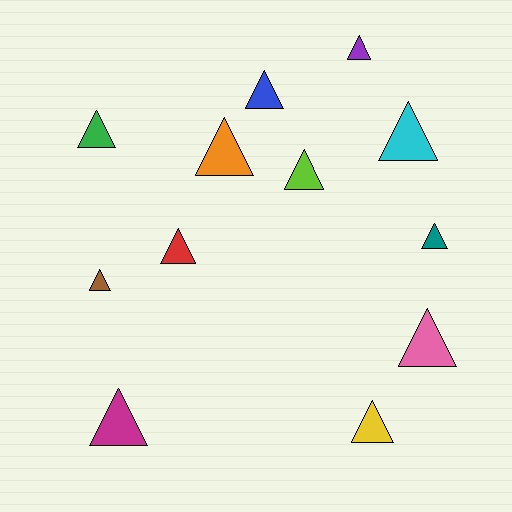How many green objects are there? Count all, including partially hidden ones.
There is 1 green object.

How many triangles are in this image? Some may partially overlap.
There are 12 triangles.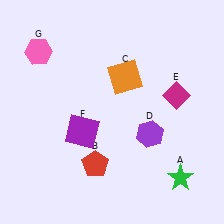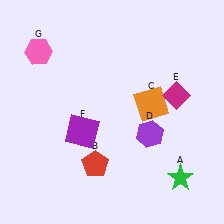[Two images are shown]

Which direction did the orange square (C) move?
The orange square (C) moved down.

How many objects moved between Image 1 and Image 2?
1 object moved between the two images.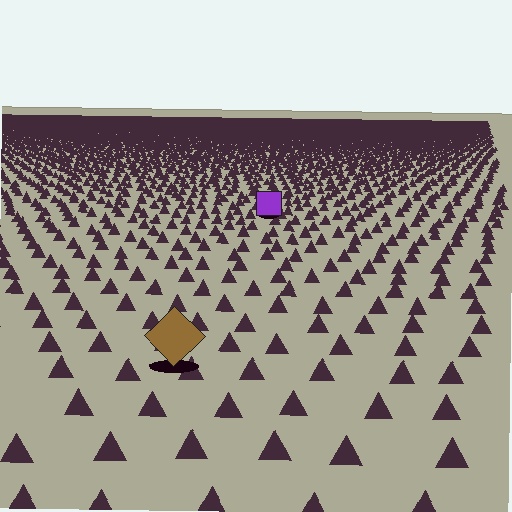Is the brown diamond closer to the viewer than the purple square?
Yes. The brown diamond is closer — you can tell from the texture gradient: the ground texture is coarser near it.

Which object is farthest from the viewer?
The purple square is farthest from the viewer. It appears smaller and the ground texture around it is denser.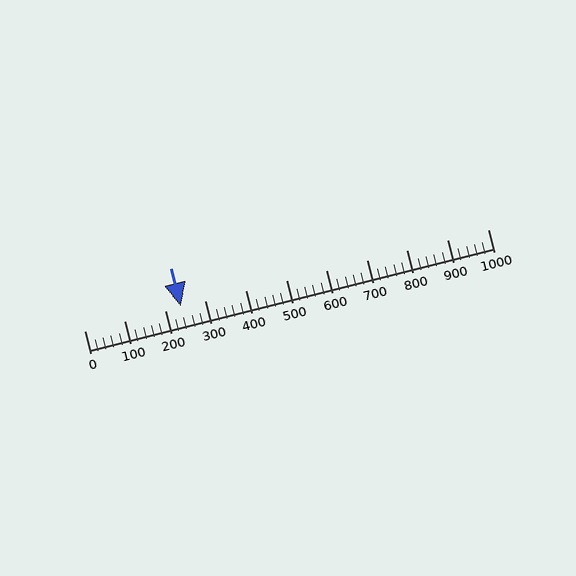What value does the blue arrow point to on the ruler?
The blue arrow points to approximately 240.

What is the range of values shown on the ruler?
The ruler shows values from 0 to 1000.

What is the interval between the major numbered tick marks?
The major tick marks are spaced 100 units apart.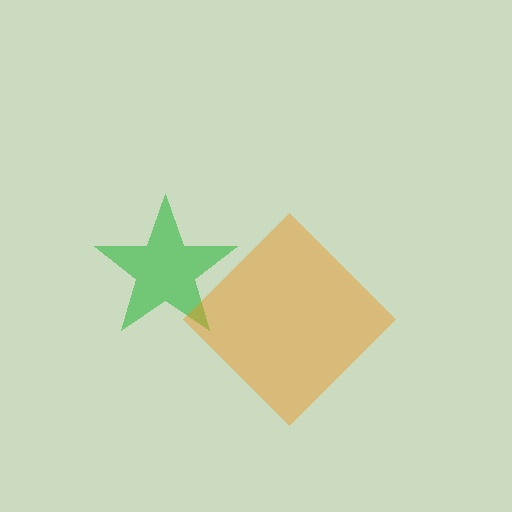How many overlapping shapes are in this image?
There are 2 overlapping shapes in the image.